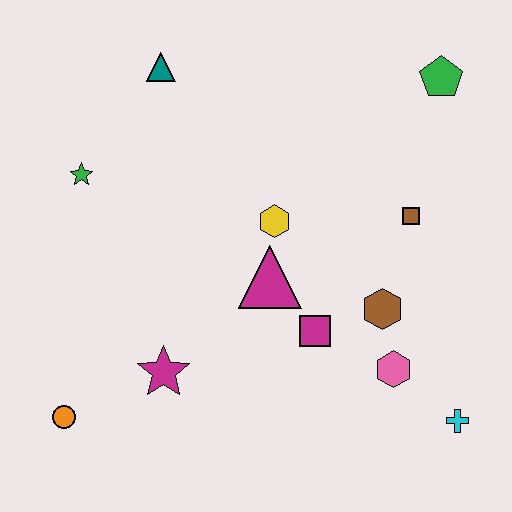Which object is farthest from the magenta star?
The green pentagon is farthest from the magenta star.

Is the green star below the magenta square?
No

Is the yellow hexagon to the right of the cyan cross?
No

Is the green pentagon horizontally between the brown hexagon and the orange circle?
No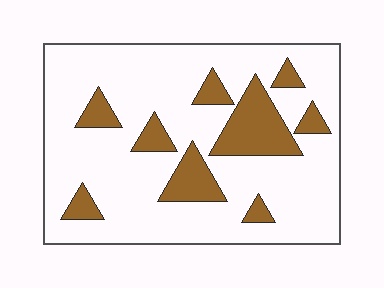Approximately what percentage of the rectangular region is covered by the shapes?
Approximately 20%.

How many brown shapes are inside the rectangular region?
9.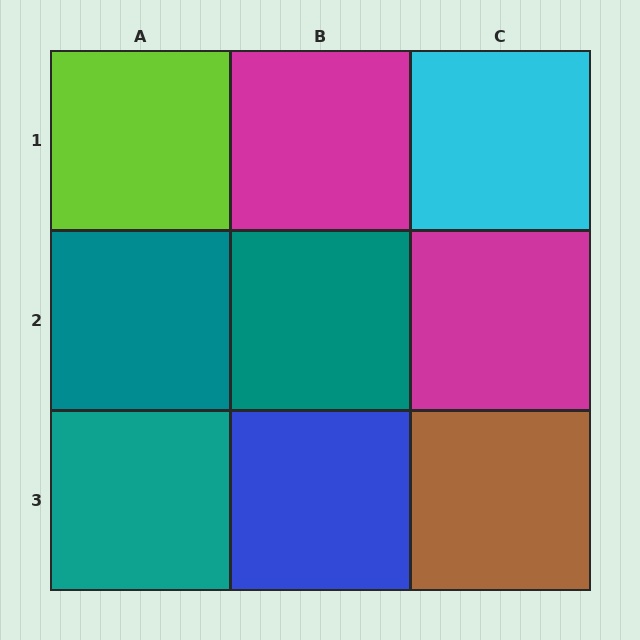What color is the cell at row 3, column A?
Teal.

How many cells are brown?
1 cell is brown.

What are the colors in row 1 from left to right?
Lime, magenta, cyan.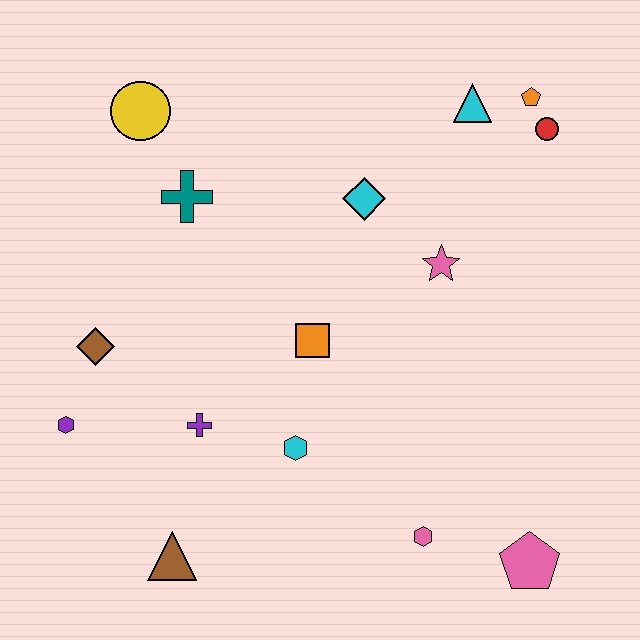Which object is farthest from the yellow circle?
The pink pentagon is farthest from the yellow circle.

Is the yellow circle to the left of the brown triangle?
Yes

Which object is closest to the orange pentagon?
The red circle is closest to the orange pentagon.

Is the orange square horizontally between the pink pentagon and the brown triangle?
Yes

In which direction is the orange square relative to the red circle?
The orange square is to the left of the red circle.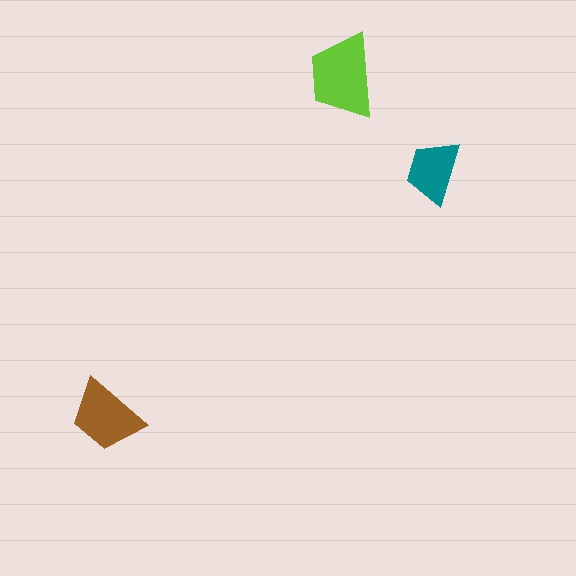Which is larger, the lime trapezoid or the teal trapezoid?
The lime one.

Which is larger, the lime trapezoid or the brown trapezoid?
The lime one.